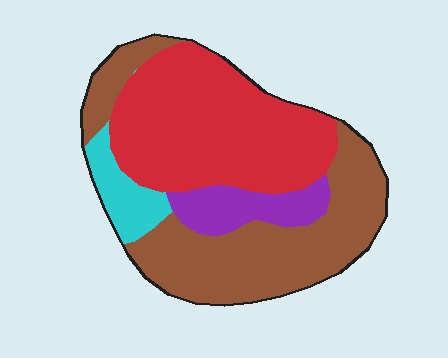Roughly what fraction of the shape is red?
Red takes up about two fifths (2/5) of the shape.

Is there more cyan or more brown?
Brown.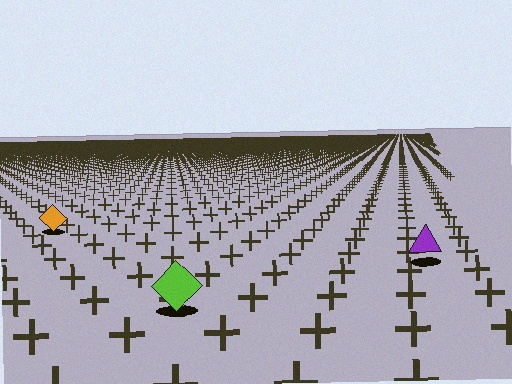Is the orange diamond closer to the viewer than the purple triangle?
No. The purple triangle is closer — you can tell from the texture gradient: the ground texture is coarser near it.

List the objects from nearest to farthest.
From nearest to farthest: the lime diamond, the purple triangle, the orange diamond.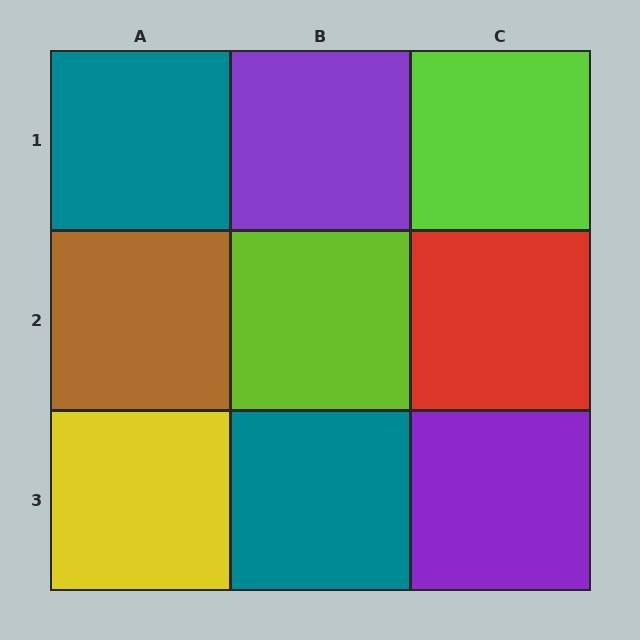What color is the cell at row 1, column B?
Purple.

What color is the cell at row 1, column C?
Lime.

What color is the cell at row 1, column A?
Teal.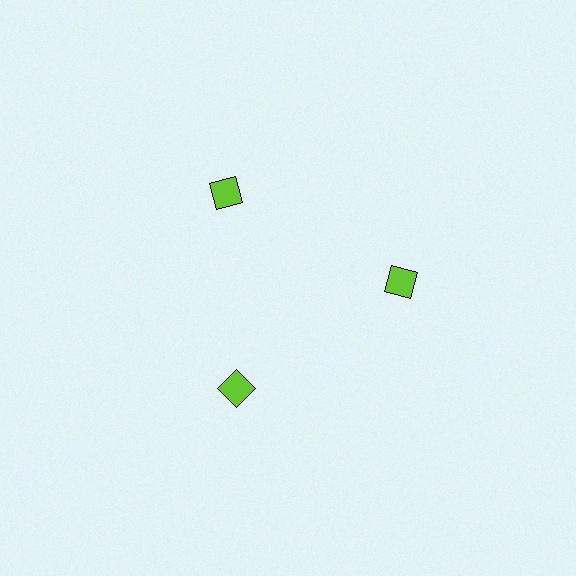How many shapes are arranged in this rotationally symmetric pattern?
There are 3 shapes, arranged in 3 groups of 1.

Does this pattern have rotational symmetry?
Yes, this pattern has 3-fold rotational symmetry. It looks the same after rotating 120 degrees around the center.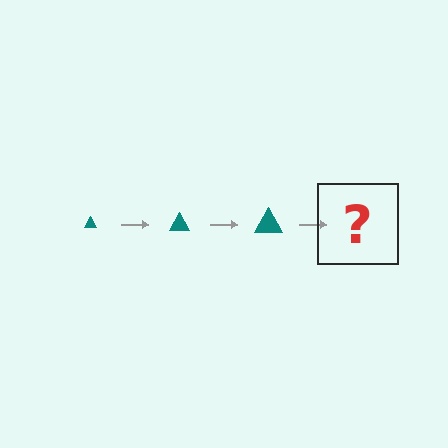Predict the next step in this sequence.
The next step is a teal triangle, larger than the previous one.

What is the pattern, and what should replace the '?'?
The pattern is that the triangle gets progressively larger each step. The '?' should be a teal triangle, larger than the previous one.